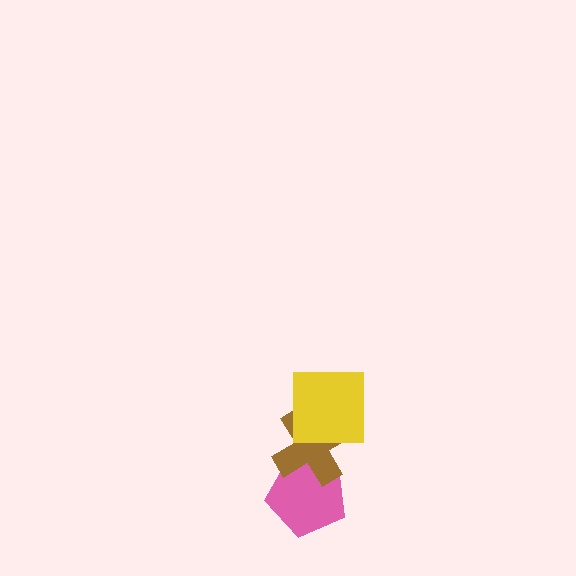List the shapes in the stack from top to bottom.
From top to bottom: the yellow square, the brown cross, the pink pentagon.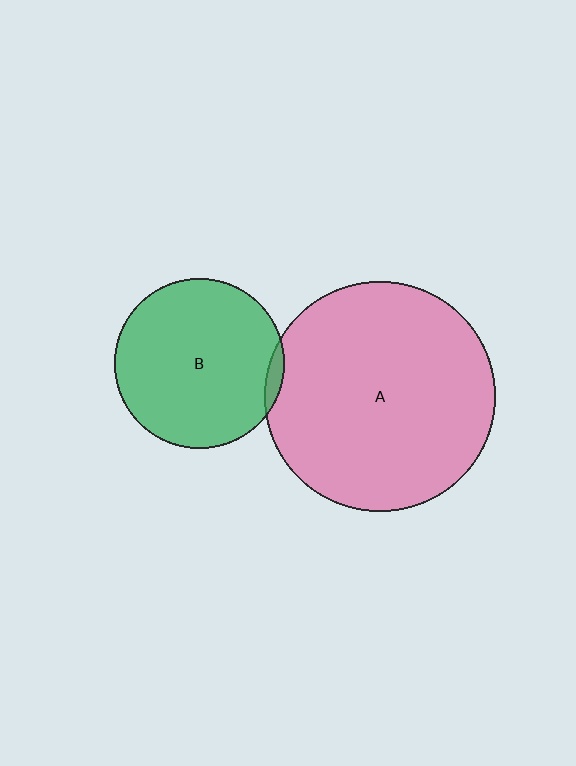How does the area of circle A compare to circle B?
Approximately 1.8 times.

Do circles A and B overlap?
Yes.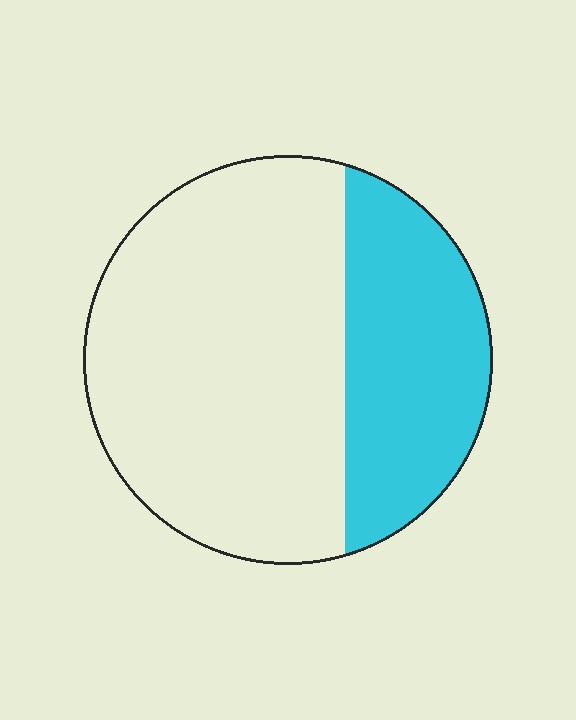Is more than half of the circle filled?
No.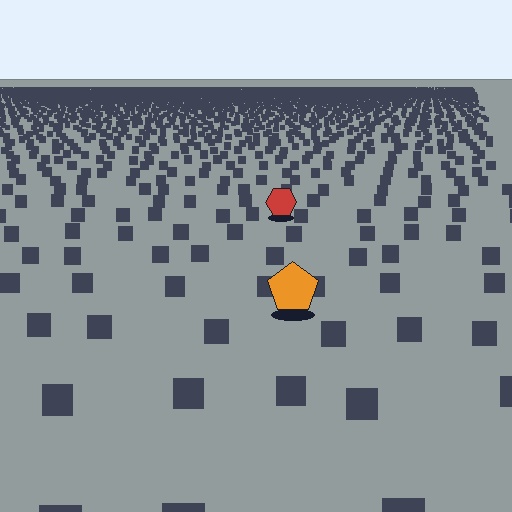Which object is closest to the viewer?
The orange pentagon is closest. The texture marks near it are larger and more spread out.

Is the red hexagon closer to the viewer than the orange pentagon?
No. The orange pentagon is closer — you can tell from the texture gradient: the ground texture is coarser near it.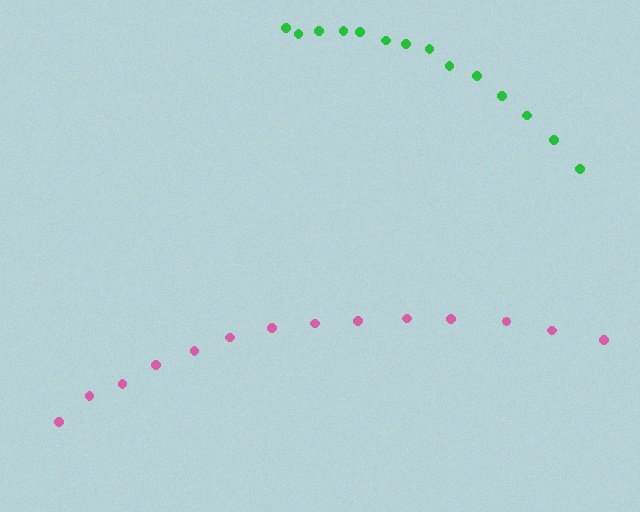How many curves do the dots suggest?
There are 2 distinct paths.